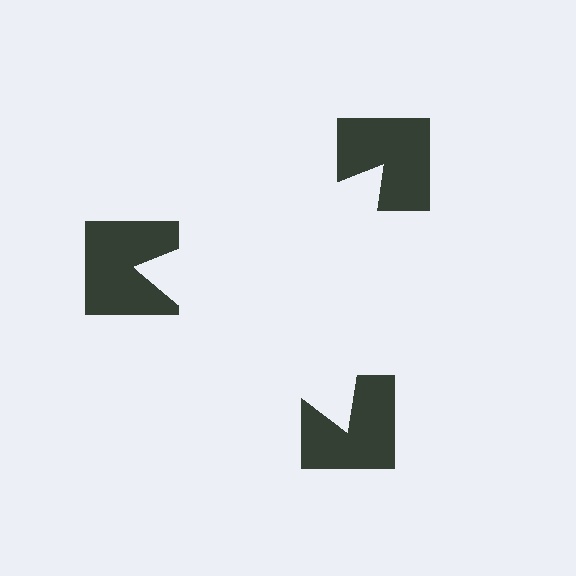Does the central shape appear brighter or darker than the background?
It typically appears slightly brighter than the background, even though no actual brightness change is drawn.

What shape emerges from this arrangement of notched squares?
An illusory triangle — its edges are inferred from the aligned wedge cuts in the notched squares, not physically drawn.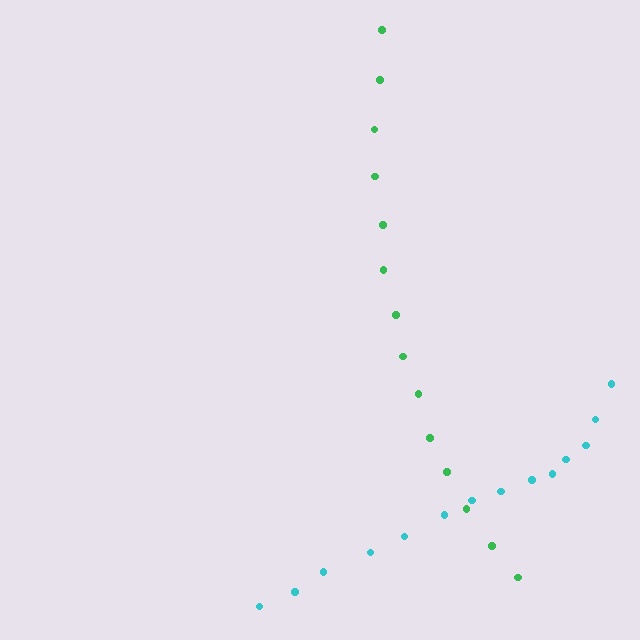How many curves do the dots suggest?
There are 2 distinct paths.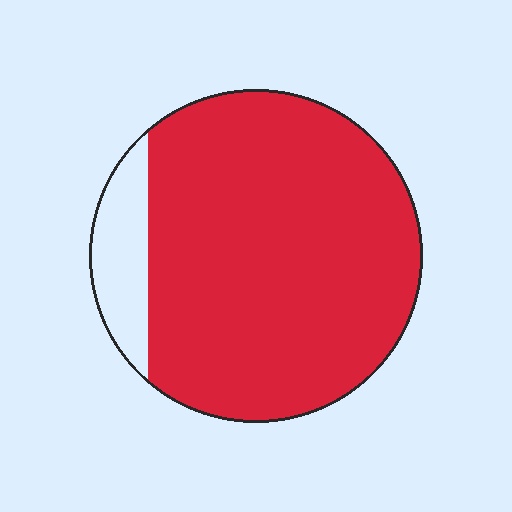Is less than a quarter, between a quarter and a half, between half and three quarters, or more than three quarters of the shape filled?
More than three quarters.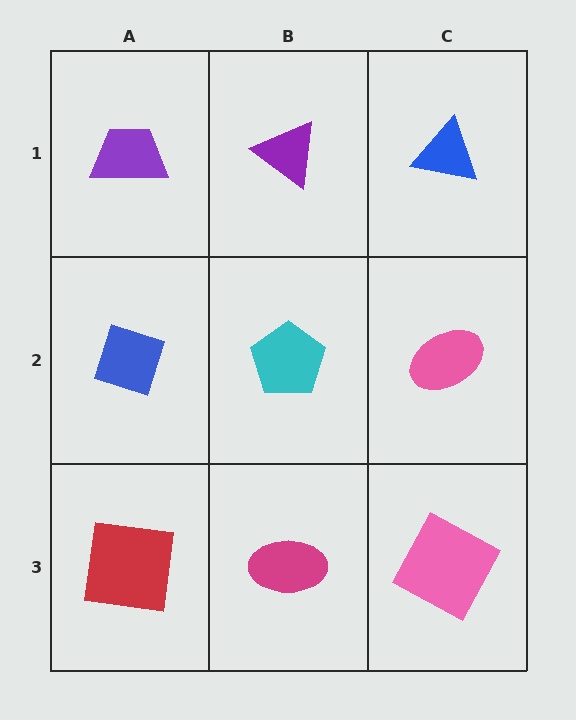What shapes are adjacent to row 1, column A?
A blue diamond (row 2, column A), a purple triangle (row 1, column B).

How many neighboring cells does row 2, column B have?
4.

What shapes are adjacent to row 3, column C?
A pink ellipse (row 2, column C), a magenta ellipse (row 3, column B).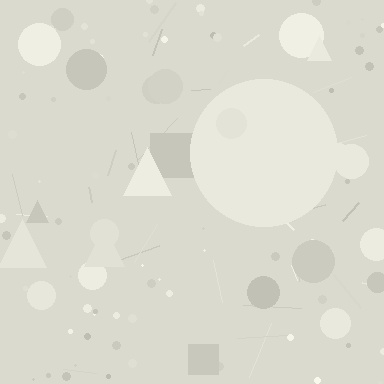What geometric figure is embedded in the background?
A circle is embedded in the background.